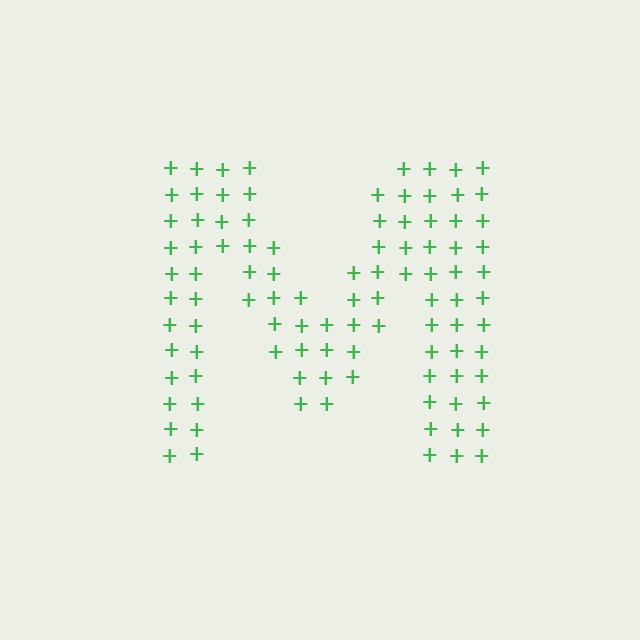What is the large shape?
The large shape is the letter M.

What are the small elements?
The small elements are plus signs.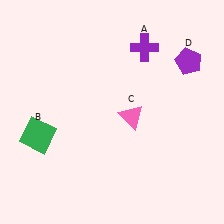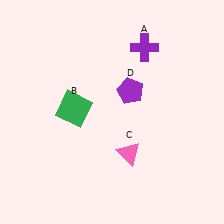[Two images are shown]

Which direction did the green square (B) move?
The green square (B) moved right.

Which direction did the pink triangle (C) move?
The pink triangle (C) moved down.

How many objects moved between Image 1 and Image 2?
3 objects moved between the two images.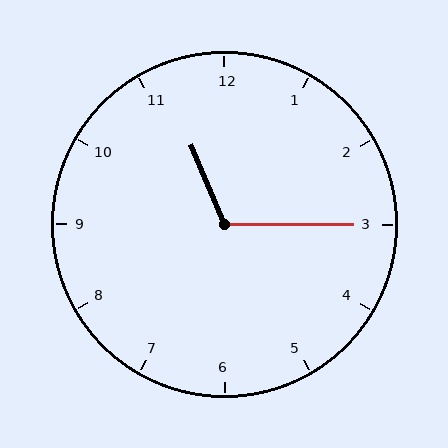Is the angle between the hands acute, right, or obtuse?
It is obtuse.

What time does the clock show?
11:15.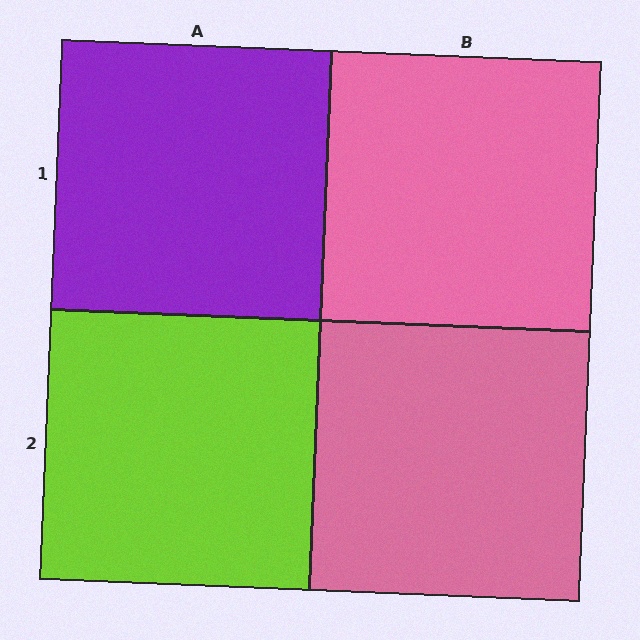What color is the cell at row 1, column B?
Pink.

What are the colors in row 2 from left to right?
Lime, pink.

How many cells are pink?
2 cells are pink.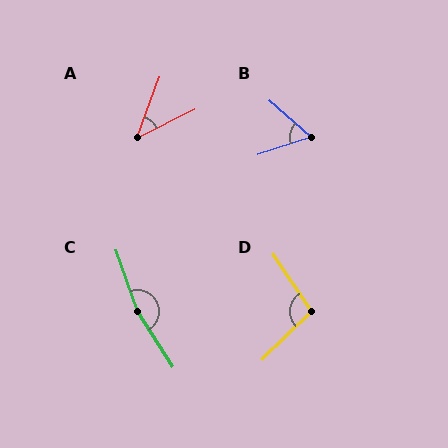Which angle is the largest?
C, at approximately 167 degrees.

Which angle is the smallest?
A, at approximately 43 degrees.